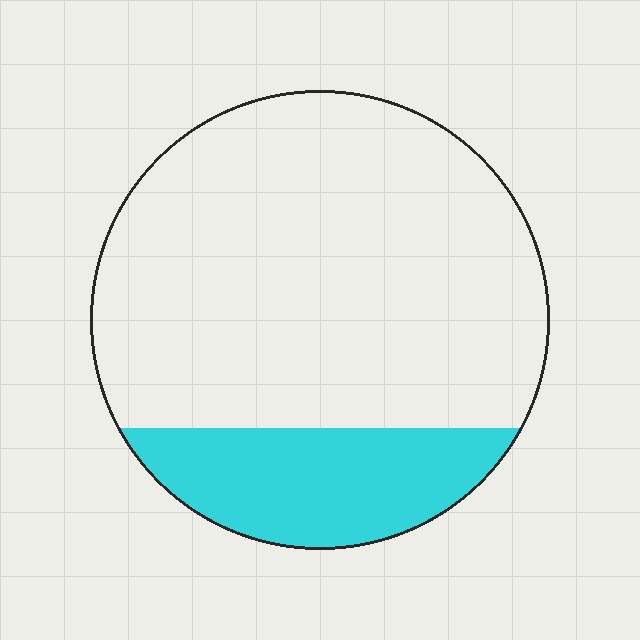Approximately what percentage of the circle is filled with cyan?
Approximately 20%.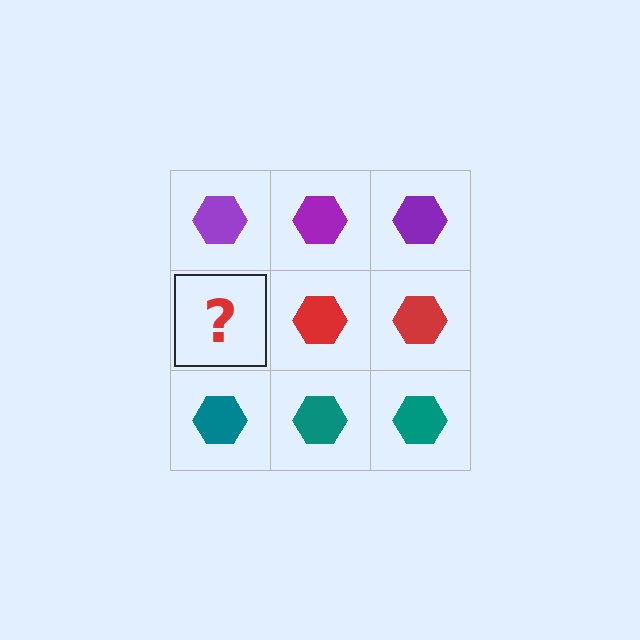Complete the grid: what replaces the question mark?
The question mark should be replaced with a red hexagon.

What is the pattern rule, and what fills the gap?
The rule is that each row has a consistent color. The gap should be filled with a red hexagon.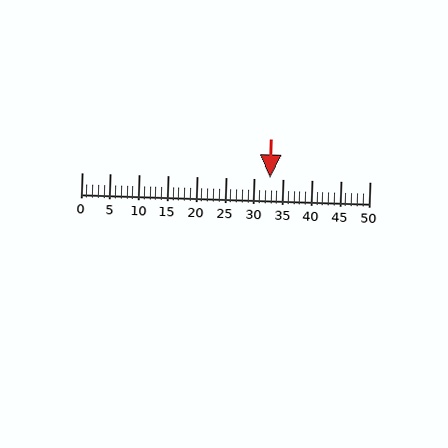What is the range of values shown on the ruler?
The ruler shows values from 0 to 50.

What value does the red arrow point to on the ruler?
The red arrow points to approximately 33.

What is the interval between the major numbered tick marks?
The major tick marks are spaced 5 units apart.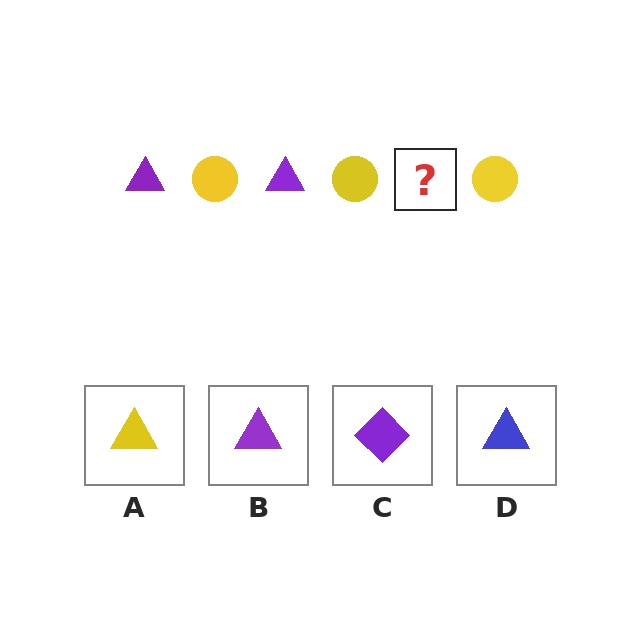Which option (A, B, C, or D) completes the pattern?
B.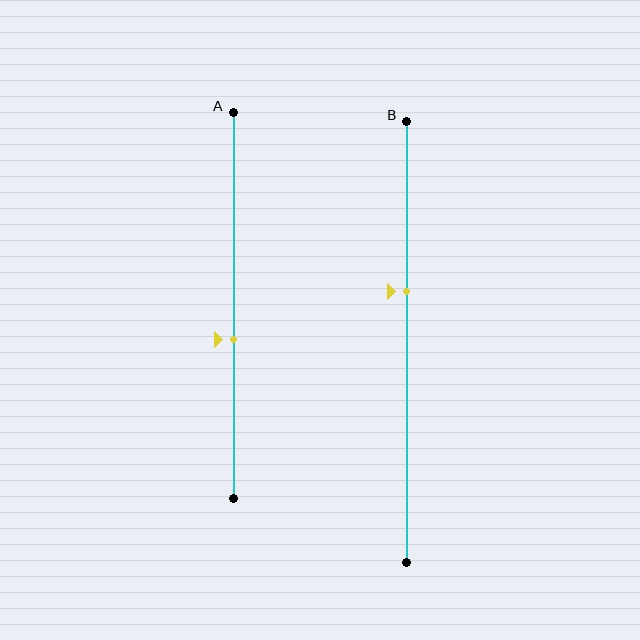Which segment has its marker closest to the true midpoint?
Segment A has its marker closest to the true midpoint.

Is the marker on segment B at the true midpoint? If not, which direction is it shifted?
No, the marker on segment B is shifted upward by about 11% of the segment length.